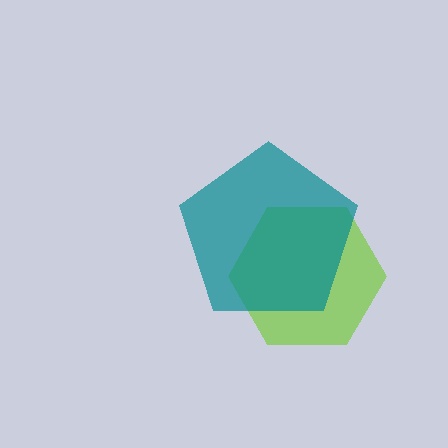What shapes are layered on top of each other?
The layered shapes are: a lime hexagon, a teal pentagon.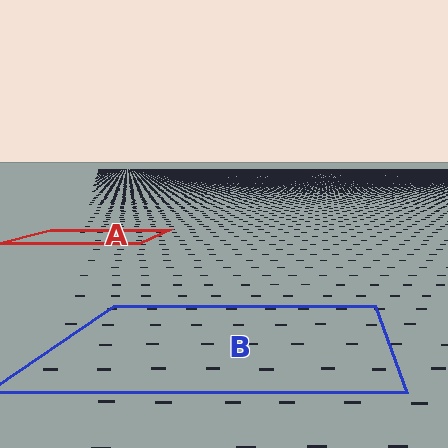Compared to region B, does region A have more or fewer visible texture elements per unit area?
Region A has more texture elements per unit area — they are packed more densely because it is farther away.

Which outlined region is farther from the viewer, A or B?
Region A is farther from the viewer — the texture elements inside it appear smaller and more densely packed.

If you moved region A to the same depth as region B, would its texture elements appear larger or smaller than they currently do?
They would appear larger. At a closer depth, the same texture elements are projected at a bigger on-screen size.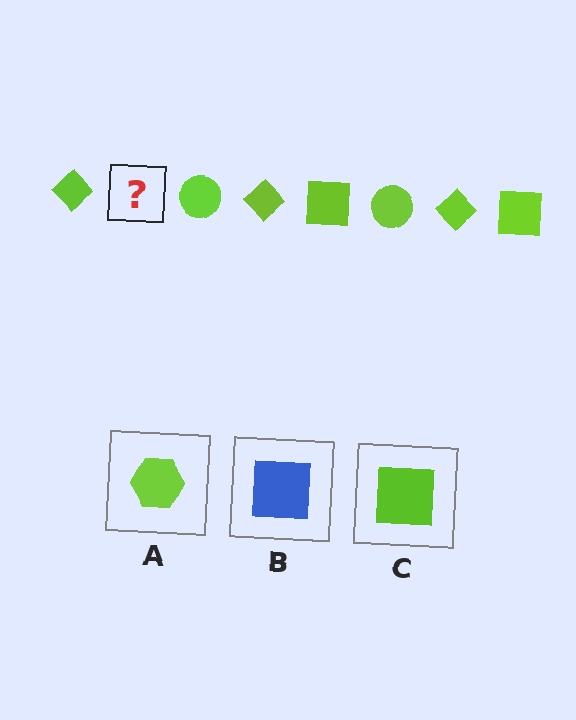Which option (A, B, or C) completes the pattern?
C.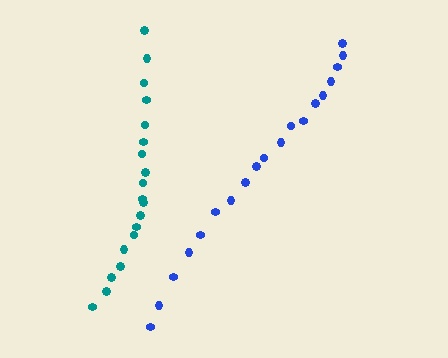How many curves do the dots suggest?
There are 2 distinct paths.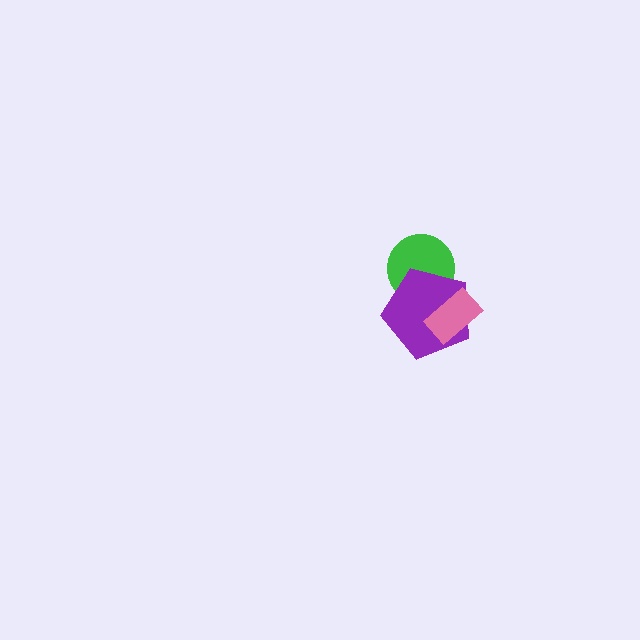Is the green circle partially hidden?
Yes, it is partially covered by another shape.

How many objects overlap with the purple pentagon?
2 objects overlap with the purple pentagon.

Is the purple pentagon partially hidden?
Yes, it is partially covered by another shape.